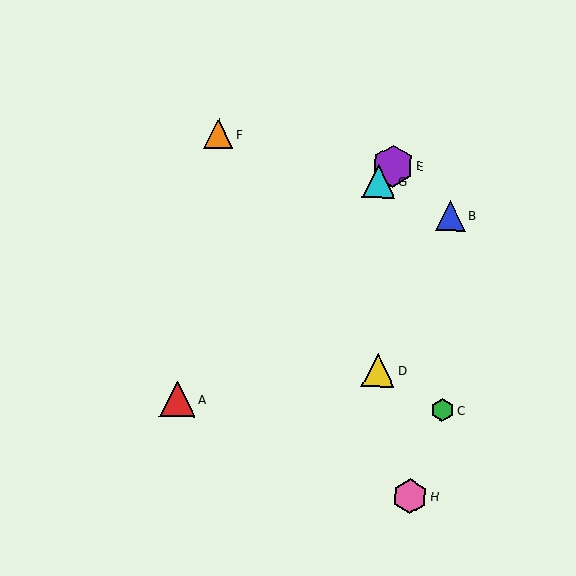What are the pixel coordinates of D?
Object D is at (378, 371).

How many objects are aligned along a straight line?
3 objects (A, E, G) are aligned along a straight line.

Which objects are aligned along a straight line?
Objects A, E, G are aligned along a straight line.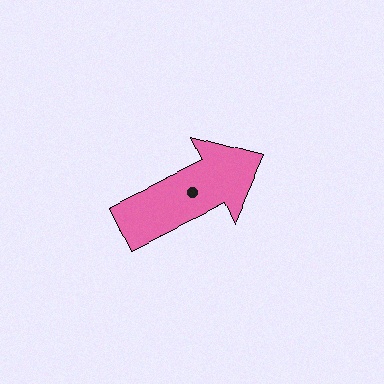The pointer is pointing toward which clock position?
Roughly 2 o'clock.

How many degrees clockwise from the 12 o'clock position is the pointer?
Approximately 64 degrees.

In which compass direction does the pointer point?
Northeast.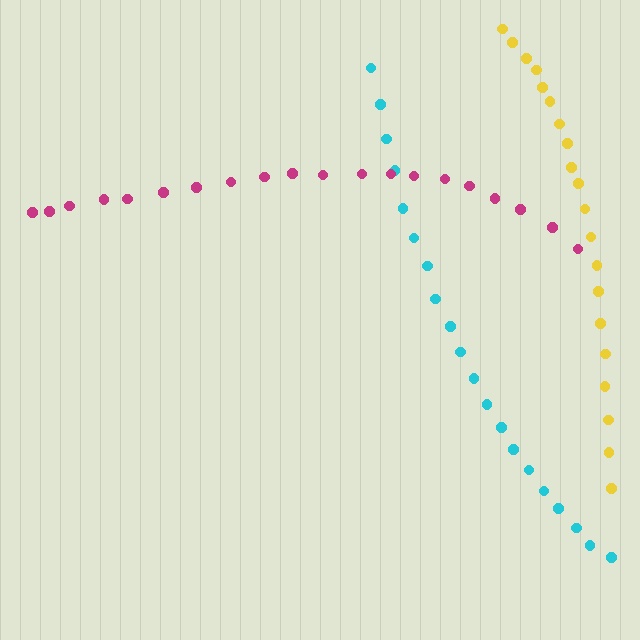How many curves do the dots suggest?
There are 3 distinct paths.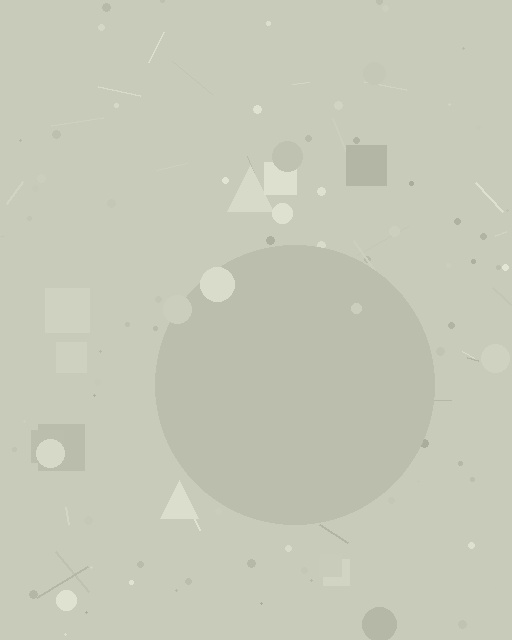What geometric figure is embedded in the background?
A circle is embedded in the background.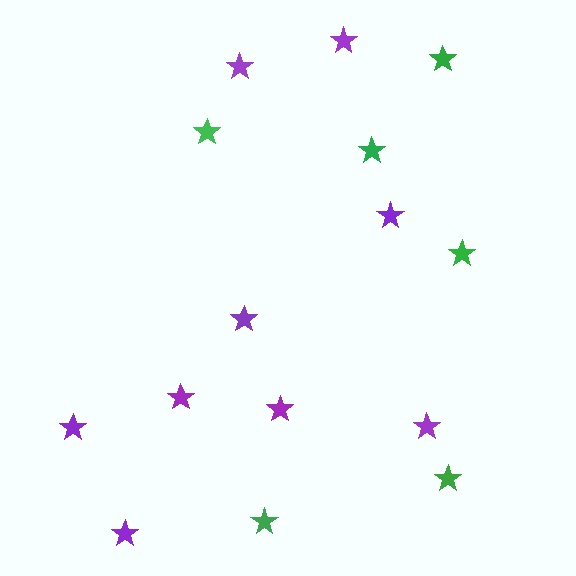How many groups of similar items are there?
There are 2 groups: one group of green stars (6) and one group of purple stars (9).